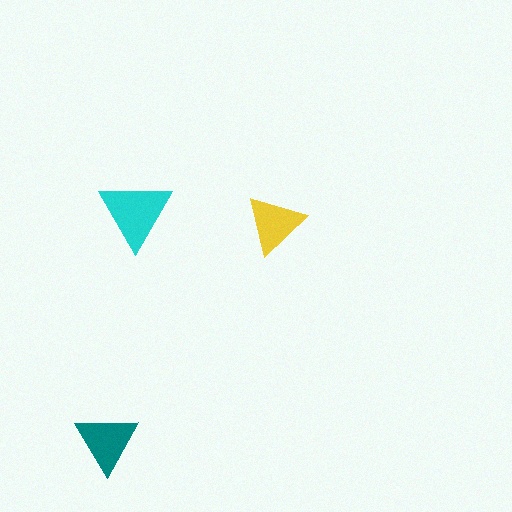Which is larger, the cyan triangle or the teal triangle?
The cyan one.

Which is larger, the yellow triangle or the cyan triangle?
The cyan one.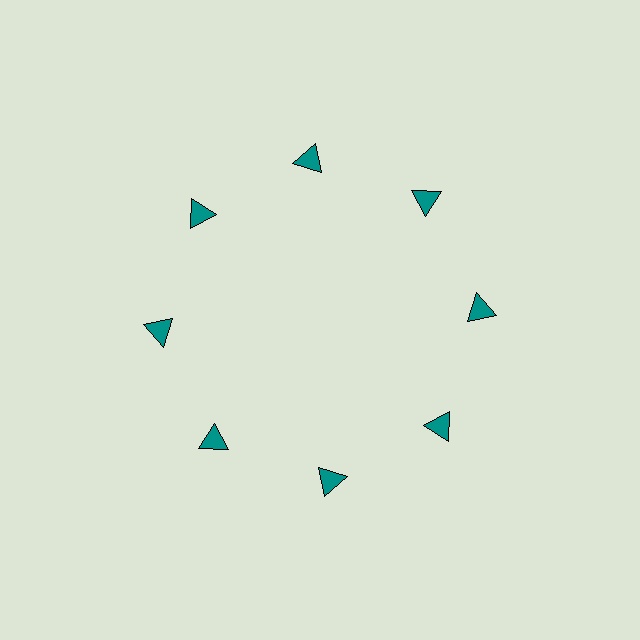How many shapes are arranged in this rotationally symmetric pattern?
There are 8 shapes, arranged in 8 groups of 1.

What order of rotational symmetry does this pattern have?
This pattern has 8-fold rotational symmetry.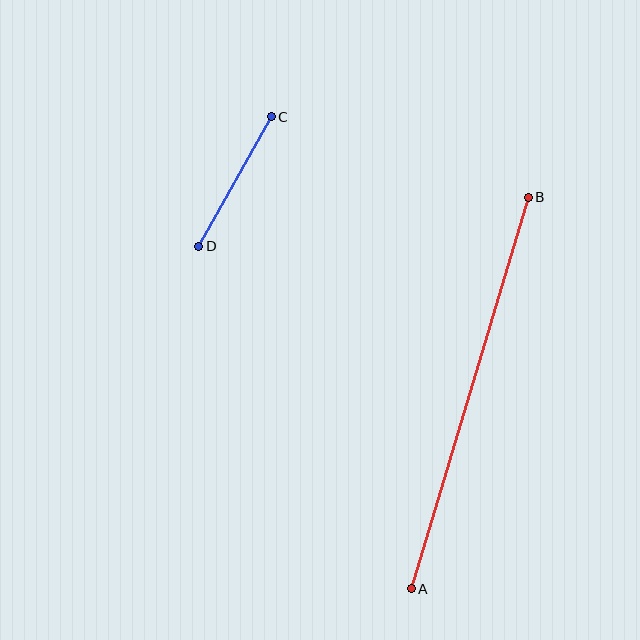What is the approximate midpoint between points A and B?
The midpoint is at approximately (470, 393) pixels.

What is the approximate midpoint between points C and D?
The midpoint is at approximately (235, 181) pixels.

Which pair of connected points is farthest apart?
Points A and B are farthest apart.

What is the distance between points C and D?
The distance is approximately 148 pixels.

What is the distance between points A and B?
The distance is approximately 409 pixels.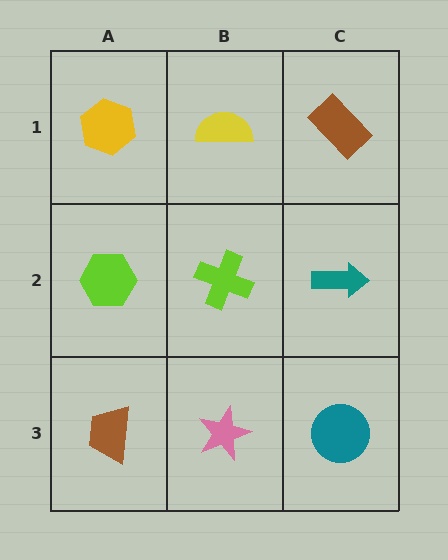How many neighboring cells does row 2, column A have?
3.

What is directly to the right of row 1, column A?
A yellow semicircle.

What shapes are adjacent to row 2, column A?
A yellow hexagon (row 1, column A), a brown trapezoid (row 3, column A), a lime cross (row 2, column B).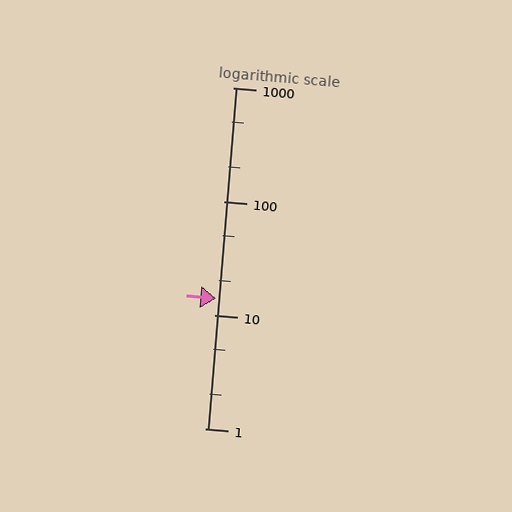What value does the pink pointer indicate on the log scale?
The pointer indicates approximately 14.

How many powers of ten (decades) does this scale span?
The scale spans 3 decades, from 1 to 1000.